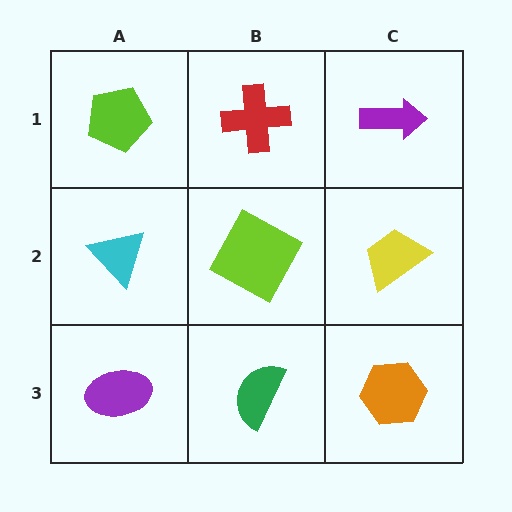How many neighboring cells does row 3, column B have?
3.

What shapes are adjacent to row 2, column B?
A red cross (row 1, column B), a green semicircle (row 3, column B), a cyan triangle (row 2, column A), a yellow trapezoid (row 2, column C).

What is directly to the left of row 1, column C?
A red cross.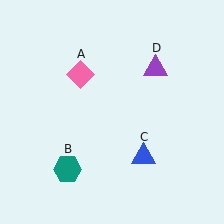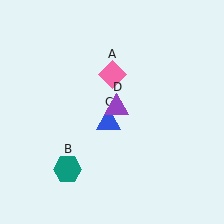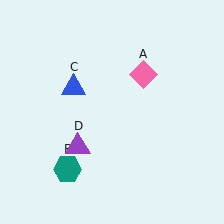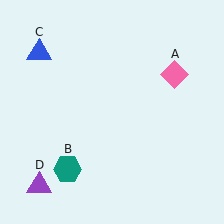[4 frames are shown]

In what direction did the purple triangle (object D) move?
The purple triangle (object D) moved down and to the left.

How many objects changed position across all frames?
3 objects changed position: pink diamond (object A), blue triangle (object C), purple triangle (object D).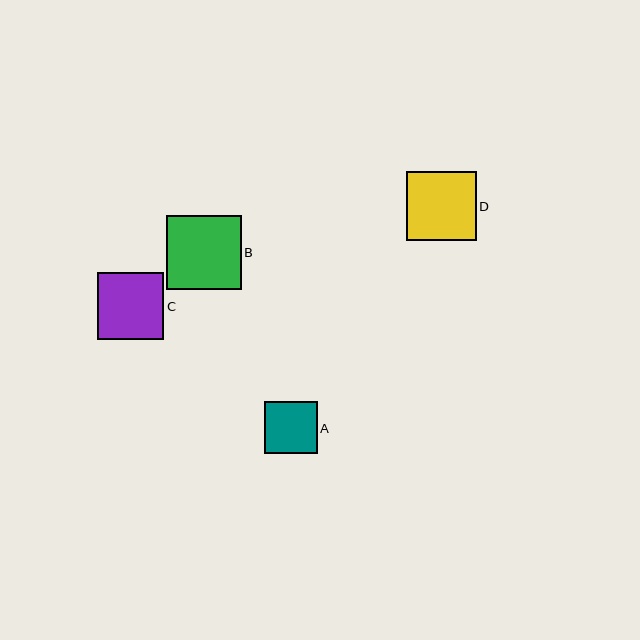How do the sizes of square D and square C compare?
Square D and square C are approximately the same size.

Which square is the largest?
Square B is the largest with a size of approximately 75 pixels.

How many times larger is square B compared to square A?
Square B is approximately 1.4 times the size of square A.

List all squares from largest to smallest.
From largest to smallest: B, D, C, A.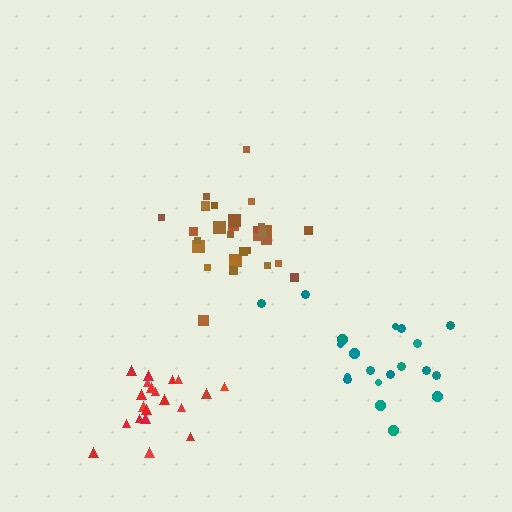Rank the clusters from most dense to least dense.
brown, red, teal.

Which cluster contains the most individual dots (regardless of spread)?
Brown (31).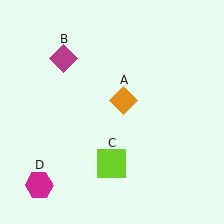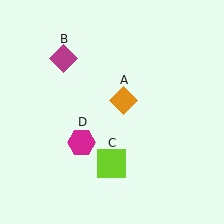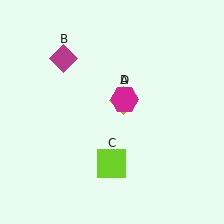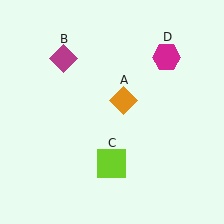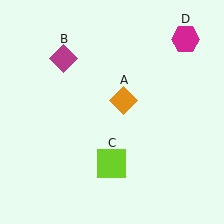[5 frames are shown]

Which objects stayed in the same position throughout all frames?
Orange diamond (object A) and magenta diamond (object B) and lime square (object C) remained stationary.